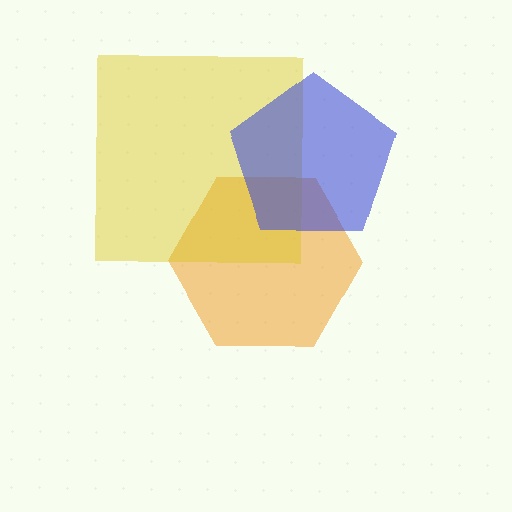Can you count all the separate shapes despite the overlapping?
Yes, there are 3 separate shapes.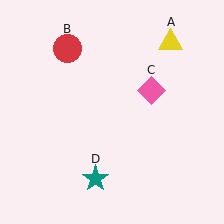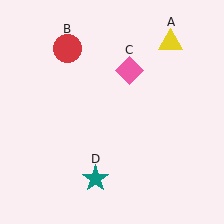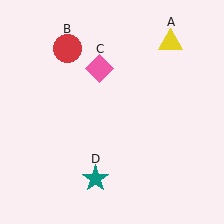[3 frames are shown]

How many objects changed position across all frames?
1 object changed position: pink diamond (object C).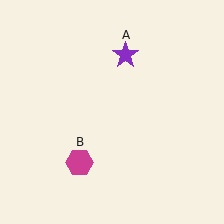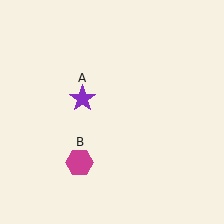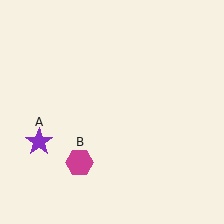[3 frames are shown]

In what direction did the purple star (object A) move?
The purple star (object A) moved down and to the left.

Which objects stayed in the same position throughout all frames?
Magenta hexagon (object B) remained stationary.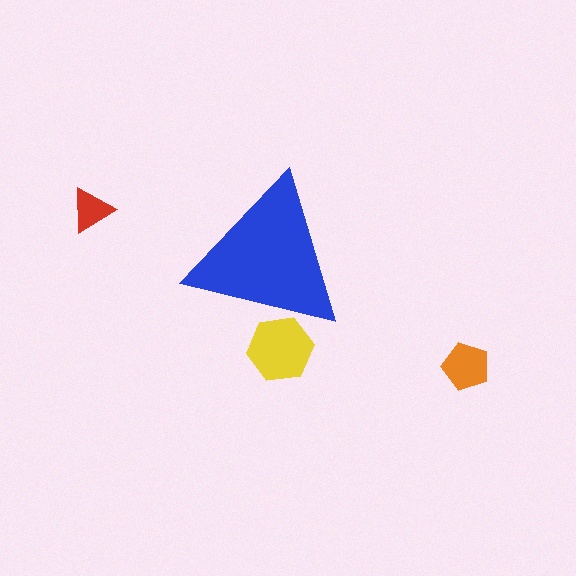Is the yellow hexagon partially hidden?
Yes, the yellow hexagon is partially hidden behind the blue triangle.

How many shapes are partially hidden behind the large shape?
1 shape is partially hidden.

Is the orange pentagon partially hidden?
No, the orange pentagon is fully visible.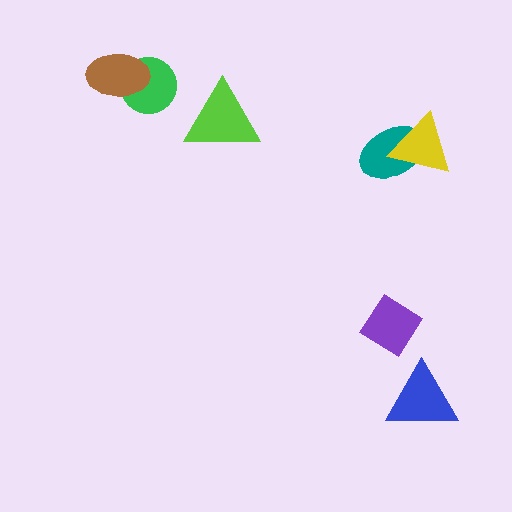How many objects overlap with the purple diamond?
0 objects overlap with the purple diamond.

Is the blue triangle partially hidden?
No, no other shape covers it.